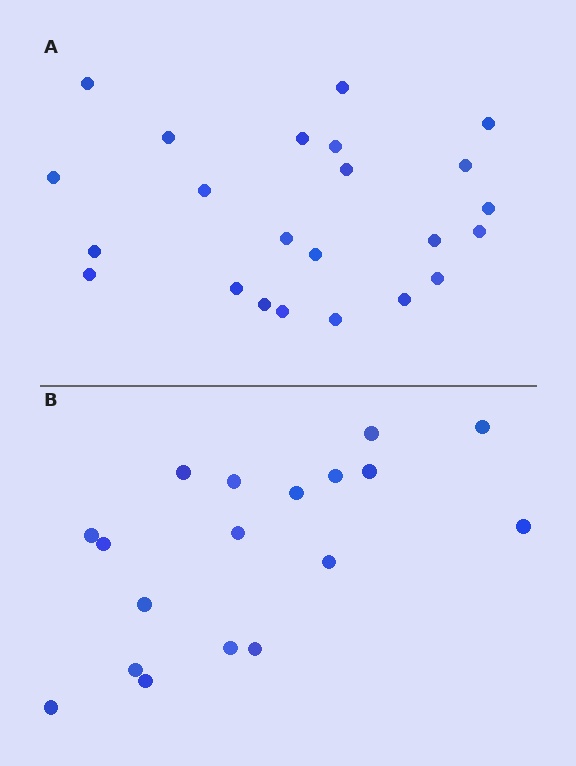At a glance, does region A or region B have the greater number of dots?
Region A (the top region) has more dots.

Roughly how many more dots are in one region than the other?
Region A has about 5 more dots than region B.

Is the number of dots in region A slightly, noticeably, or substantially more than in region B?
Region A has noticeably more, but not dramatically so. The ratio is roughly 1.3 to 1.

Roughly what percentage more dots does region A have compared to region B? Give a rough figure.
About 30% more.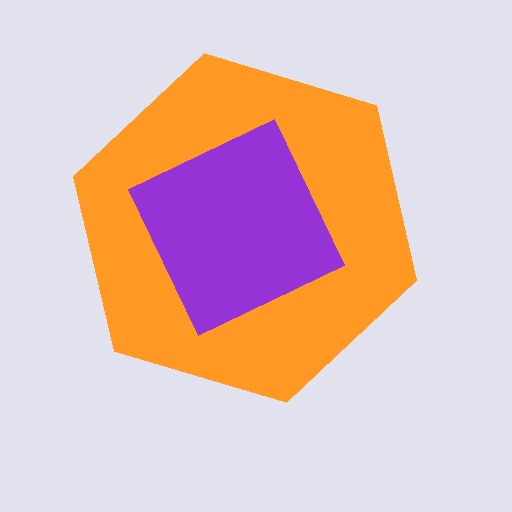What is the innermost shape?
The purple square.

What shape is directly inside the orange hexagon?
The purple square.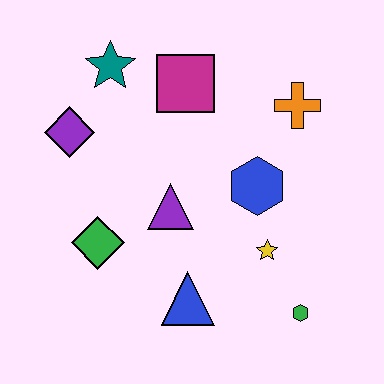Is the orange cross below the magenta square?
Yes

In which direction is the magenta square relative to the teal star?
The magenta square is to the right of the teal star.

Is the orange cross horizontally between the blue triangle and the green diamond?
No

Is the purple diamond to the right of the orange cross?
No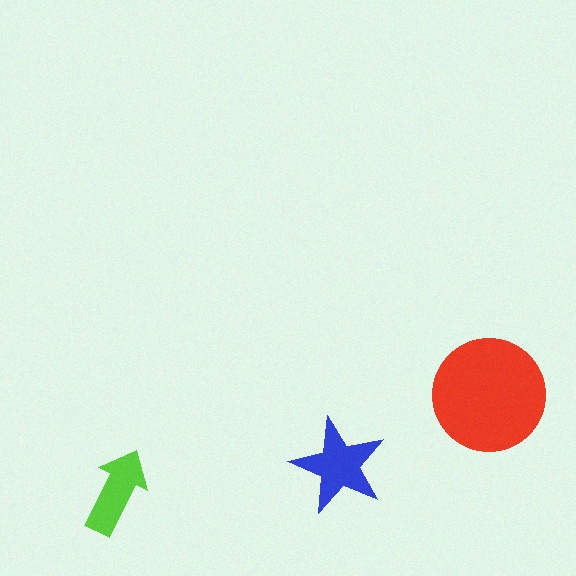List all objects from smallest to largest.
The lime arrow, the blue star, the red circle.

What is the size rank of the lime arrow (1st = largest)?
3rd.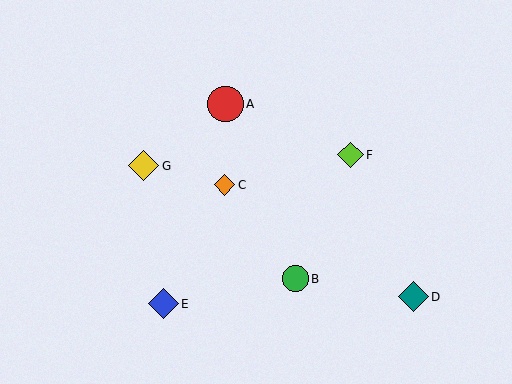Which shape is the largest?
The red circle (labeled A) is the largest.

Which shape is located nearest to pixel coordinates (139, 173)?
The yellow diamond (labeled G) at (144, 166) is nearest to that location.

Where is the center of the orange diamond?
The center of the orange diamond is at (225, 185).